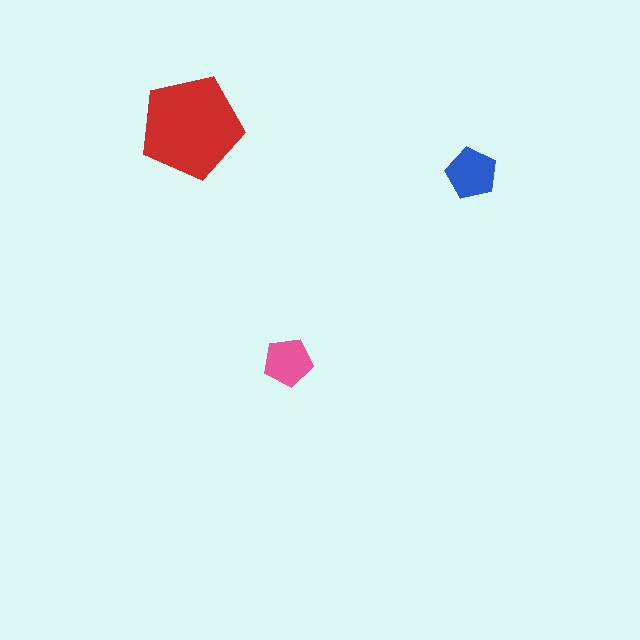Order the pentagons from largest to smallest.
the red one, the blue one, the pink one.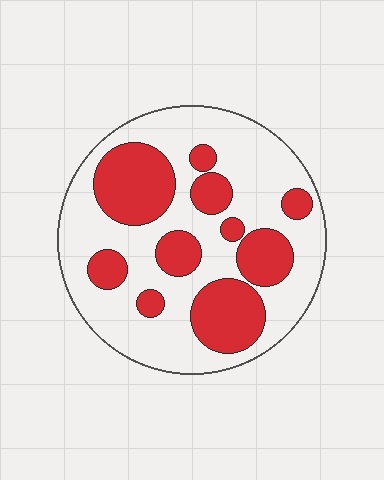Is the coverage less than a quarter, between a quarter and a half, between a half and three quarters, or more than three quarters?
Between a quarter and a half.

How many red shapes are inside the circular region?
10.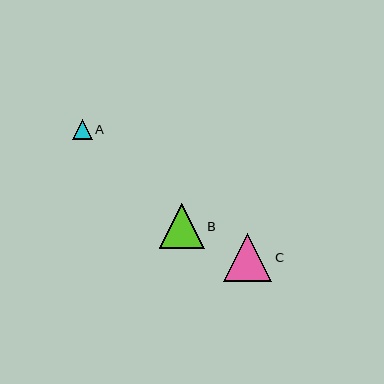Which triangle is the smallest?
Triangle A is the smallest with a size of approximately 20 pixels.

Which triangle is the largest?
Triangle C is the largest with a size of approximately 48 pixels.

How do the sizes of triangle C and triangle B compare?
Triangle C and triangle B are approximately the same size.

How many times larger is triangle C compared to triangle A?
Triangle C is approximately 2.4 times the size of triangle A.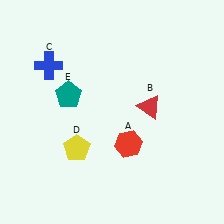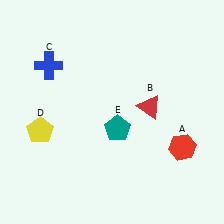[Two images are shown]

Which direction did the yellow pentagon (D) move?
The yellow pentagon (D) moved left.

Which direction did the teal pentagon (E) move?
The teal pentagon (E) moved right.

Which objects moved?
The objects that moved are: the red hexagon (A), the yellow pentagon (D), the teal pentagon (E).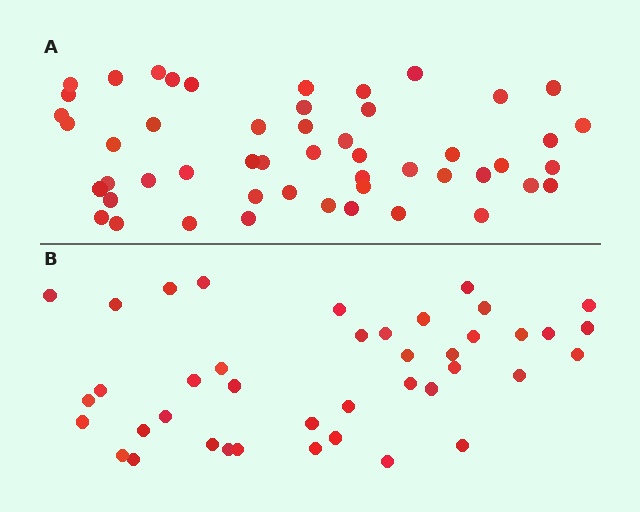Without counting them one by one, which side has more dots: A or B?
Region A (the top region) has more dots.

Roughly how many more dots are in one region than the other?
Region A has roughly 10 or so more dots than region B.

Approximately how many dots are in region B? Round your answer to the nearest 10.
About 40 dots. (The exact count is 41, which rounds to 40.)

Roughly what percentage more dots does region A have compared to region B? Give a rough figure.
About 25% more.